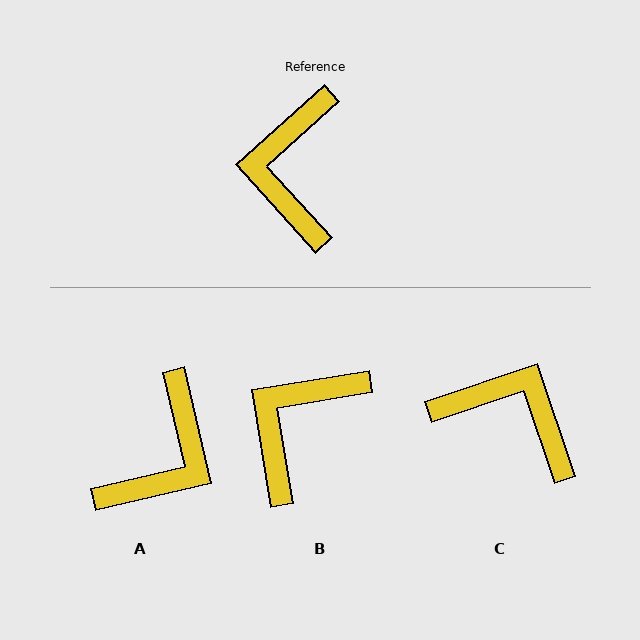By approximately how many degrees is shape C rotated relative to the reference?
Approximately 114 degrees clockwise.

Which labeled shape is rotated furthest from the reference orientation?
A, about 151 degrees away.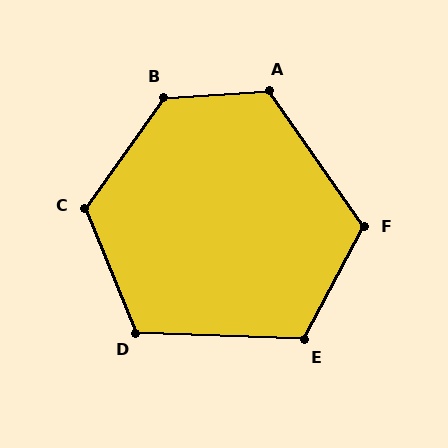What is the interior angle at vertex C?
Approximately 122 degrees (obtuse).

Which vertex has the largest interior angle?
B, at approximately 129 degrees.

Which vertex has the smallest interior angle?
D, at approximately 114 degrees.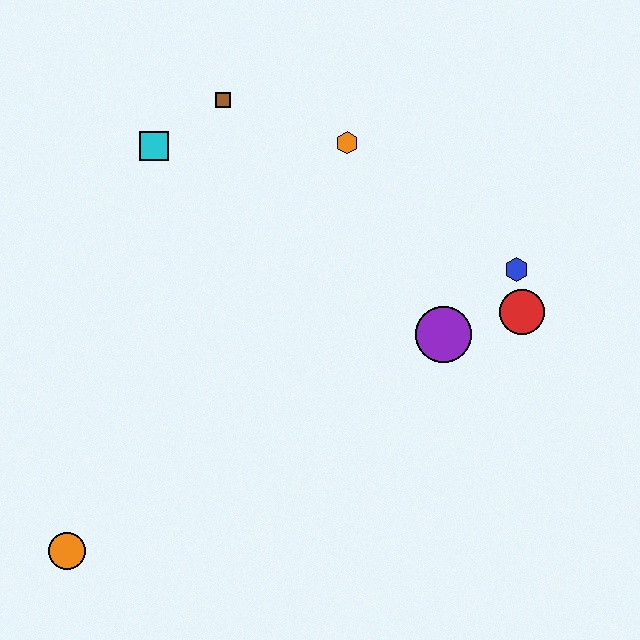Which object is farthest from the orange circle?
The blue hexagon is farthest from the orange circle.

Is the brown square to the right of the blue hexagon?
No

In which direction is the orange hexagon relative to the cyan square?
The orange hexagon is to the right of the cyan square.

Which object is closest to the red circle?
The blue hexagon is closest to the red circle.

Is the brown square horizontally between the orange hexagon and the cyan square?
Yes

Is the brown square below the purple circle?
No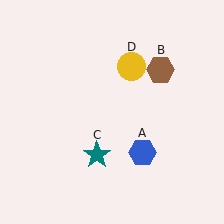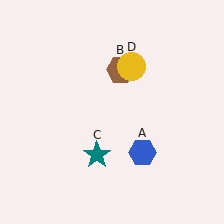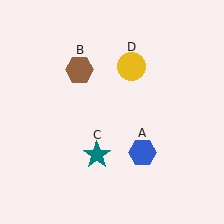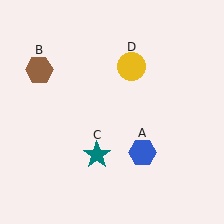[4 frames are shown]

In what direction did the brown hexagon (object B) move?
The brown hexagon (object B) moved left.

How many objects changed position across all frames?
1 object changed position: brown hexagon (object B).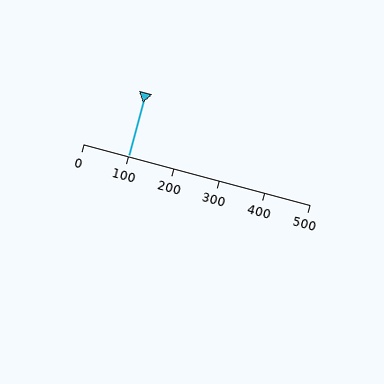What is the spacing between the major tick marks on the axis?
The major ticks are spaced 100 apart.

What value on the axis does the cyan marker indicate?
The marker indicates approximately 100.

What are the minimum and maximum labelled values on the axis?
The axis runs from 0 to 500.